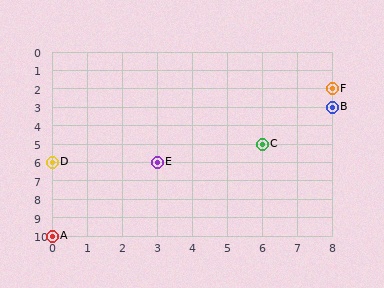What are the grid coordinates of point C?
Point C is at grid coordinates (6, 5).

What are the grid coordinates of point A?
Point A is at grid coordinates (0, 10).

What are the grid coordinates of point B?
Point B is at grid coordinates (8, 3).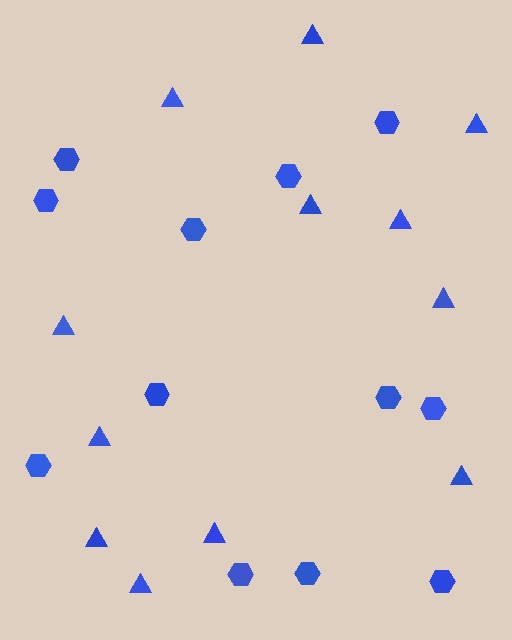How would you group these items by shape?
There are 2 groups: one group of triangles (12) and one group of hexagons (12).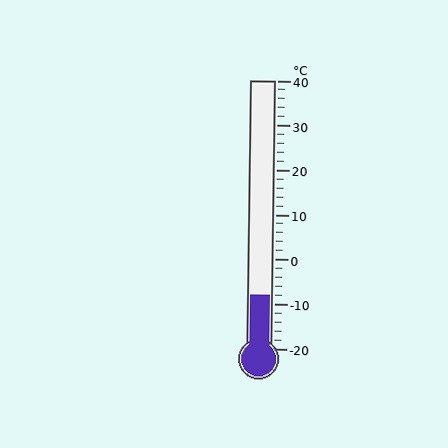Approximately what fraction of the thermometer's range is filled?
The thermometer is filled to approximately 20% of its range.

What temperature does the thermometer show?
The thermometer shows approximately -8°C.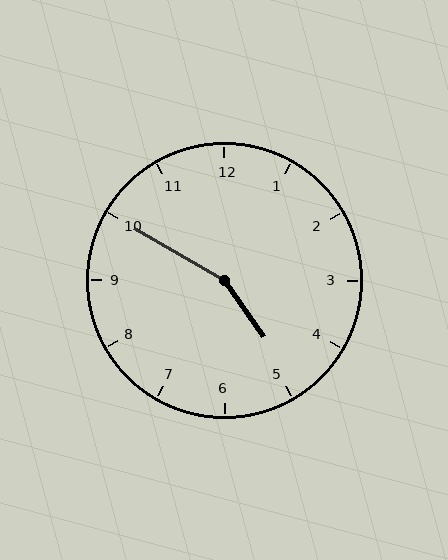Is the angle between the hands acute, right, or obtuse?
It is obtuse.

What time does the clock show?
4:50.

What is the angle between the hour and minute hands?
Approximately 155 degrees.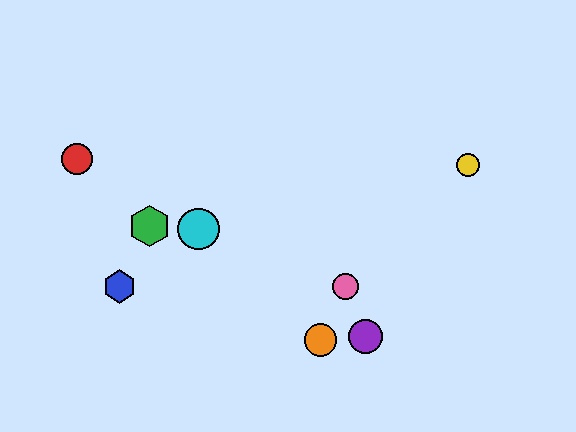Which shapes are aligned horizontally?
The blue hexagon, the pink circle are aligned horizontally.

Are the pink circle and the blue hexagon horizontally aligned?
Yes, both are at y≈286.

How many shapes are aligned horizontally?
2 shapes (the blue hexagon, the pink circle) are aligned horizontally.